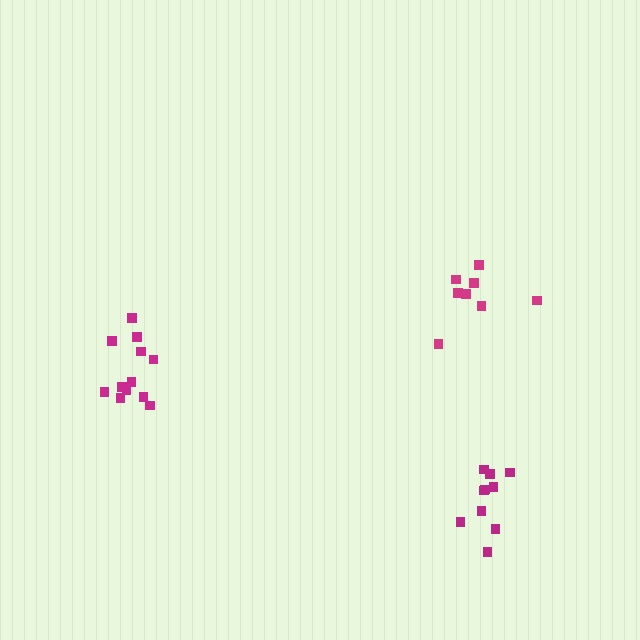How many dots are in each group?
Group 1: 12 dots, Group 2: 8 dots, Group 3: 10 dots (30 total).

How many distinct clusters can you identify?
There are 3 distinct clusters.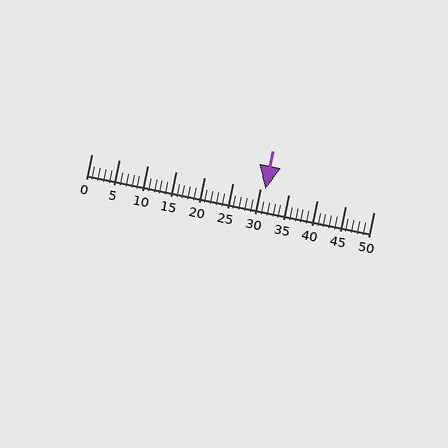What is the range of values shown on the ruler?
The ruler shows values from 0 to 50.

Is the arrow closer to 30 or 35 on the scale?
The arrow is closer to 30.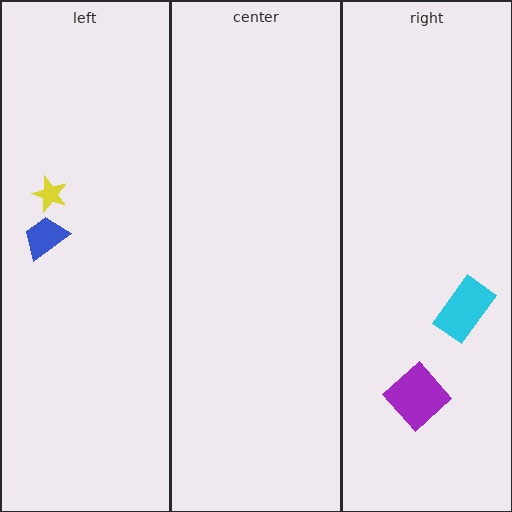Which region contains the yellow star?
The left region.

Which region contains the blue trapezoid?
The left region.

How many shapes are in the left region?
2.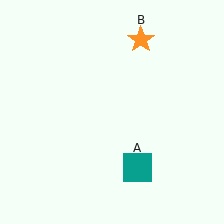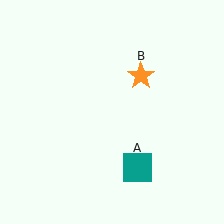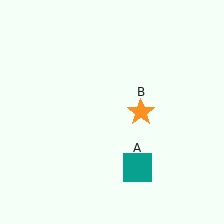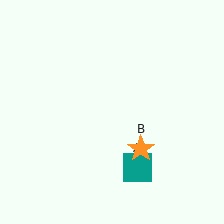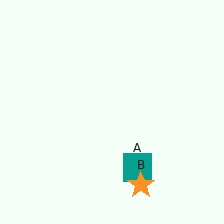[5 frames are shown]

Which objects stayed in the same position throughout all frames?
Teal square (object A) remained stationary.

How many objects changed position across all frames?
1 object changed position: orange star (object B).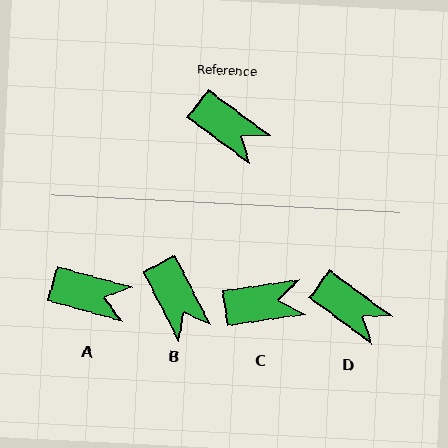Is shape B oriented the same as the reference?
No, it is off by about 27 degrees.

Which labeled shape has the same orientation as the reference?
D.